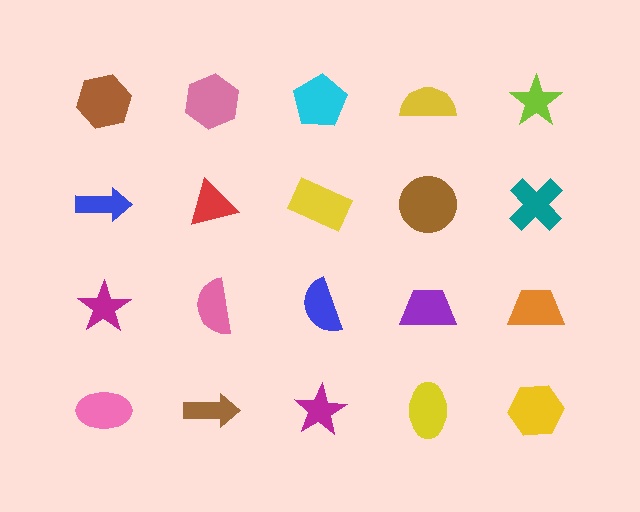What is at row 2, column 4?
A brown circle.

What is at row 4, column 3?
A magenta star.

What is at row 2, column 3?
A yellow rectangle.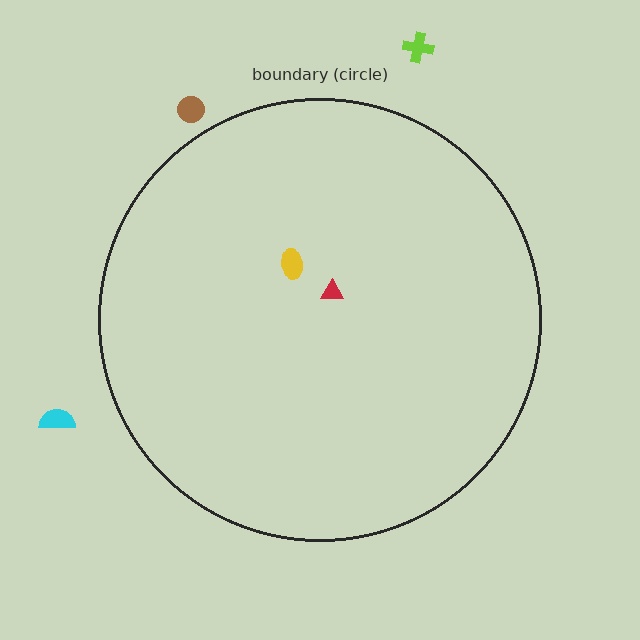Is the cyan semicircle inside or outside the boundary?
Outside.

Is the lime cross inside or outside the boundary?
Outside.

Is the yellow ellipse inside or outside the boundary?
Inside.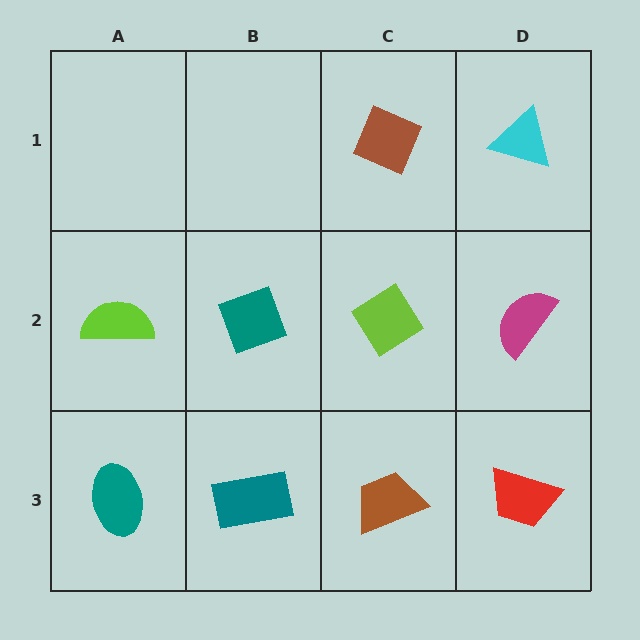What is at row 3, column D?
A red trapezoid.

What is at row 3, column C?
A brown trapezoid.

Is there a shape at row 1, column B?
No, that cell is empty.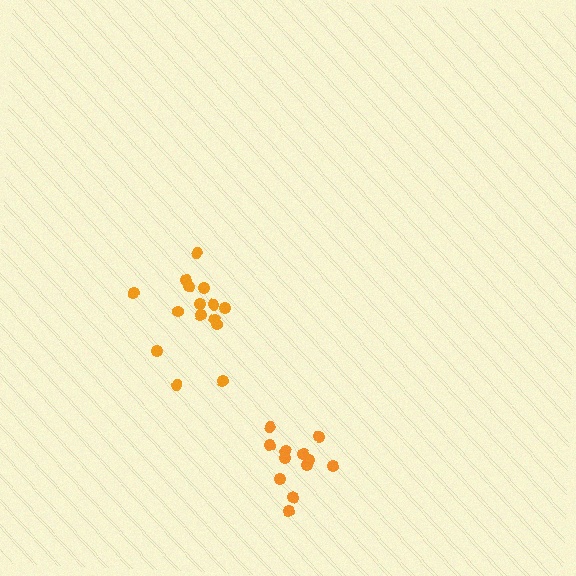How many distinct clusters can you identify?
There are 2 distinct clusters.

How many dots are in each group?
Group 1: 15 dots, Group 2: 12 dots (27 total).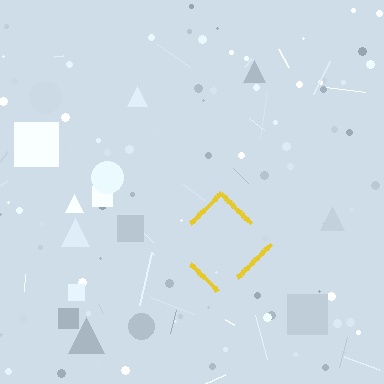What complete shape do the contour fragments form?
The contour fragments form a diamond.